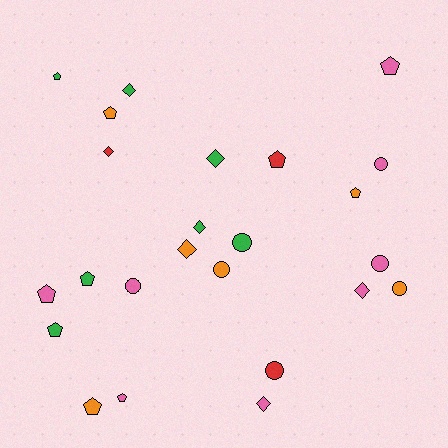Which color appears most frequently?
Pink, with 8 objects.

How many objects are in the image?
There are 24 objects.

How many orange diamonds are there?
There is 1 orange diamond.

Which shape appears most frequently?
Pentagon, with 10 objects.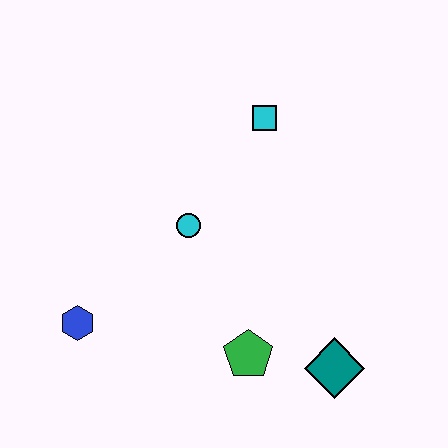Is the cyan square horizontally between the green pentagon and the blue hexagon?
No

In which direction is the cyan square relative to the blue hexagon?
The cyan square is above the blue hexagon.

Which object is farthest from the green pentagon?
The cyan square is farthest from the green pentagon.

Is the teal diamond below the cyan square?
Yes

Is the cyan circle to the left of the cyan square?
Yes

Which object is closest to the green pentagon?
The teal diamond is closest to the green pentagon.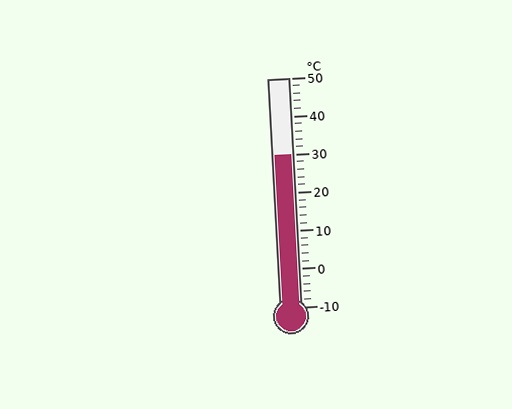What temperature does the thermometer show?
The thermometer shows approximately 30°C.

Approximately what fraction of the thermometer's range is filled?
The thermometer is filled to approximately 65% of its range.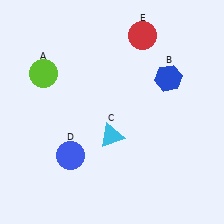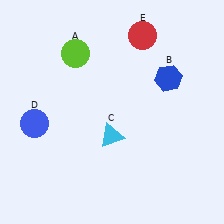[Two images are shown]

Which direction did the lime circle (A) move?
The lime circle (A) moved right.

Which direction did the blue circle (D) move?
The blue circle (D) moved left.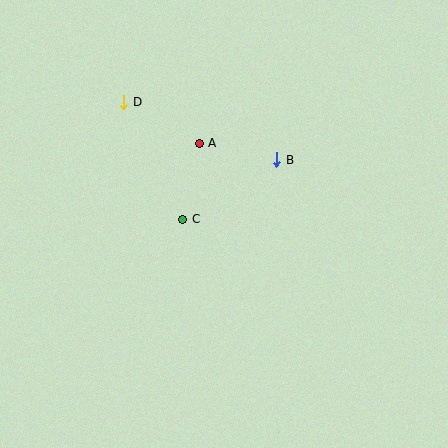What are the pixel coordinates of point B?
Point B is at (276, 160).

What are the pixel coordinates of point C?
Point C is at (183, 219).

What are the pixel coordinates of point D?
Point D is at (124, 102).